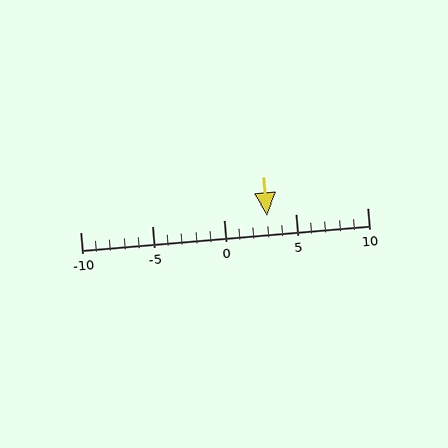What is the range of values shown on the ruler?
The ruler shows values from -10 to 10.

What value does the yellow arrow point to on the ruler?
The yellow arrow points to approximately 3.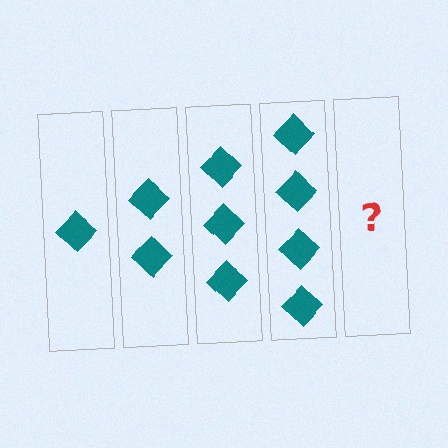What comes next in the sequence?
The next element should be 5 diamonds.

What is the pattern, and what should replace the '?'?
The pattern is that each step adds one more diamond. The '?' should be 5 diamonds.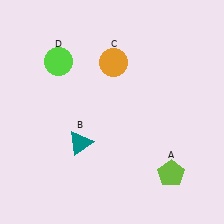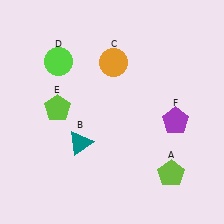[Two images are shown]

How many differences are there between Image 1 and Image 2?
There are 2 differences between the two images.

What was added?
A lime pentagon (E), a purple pentagon (F) were added in Image 2.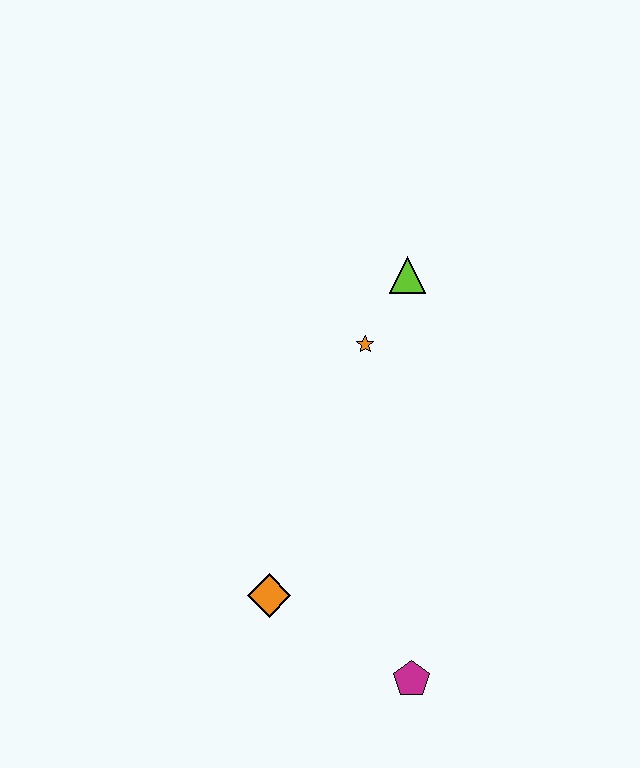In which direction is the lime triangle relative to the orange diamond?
The lime triangle is above the orange diamond.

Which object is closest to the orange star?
The lime triangle is closest to the orange star.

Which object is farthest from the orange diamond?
The lime triangle is farthest from the orange diamond.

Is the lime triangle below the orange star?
No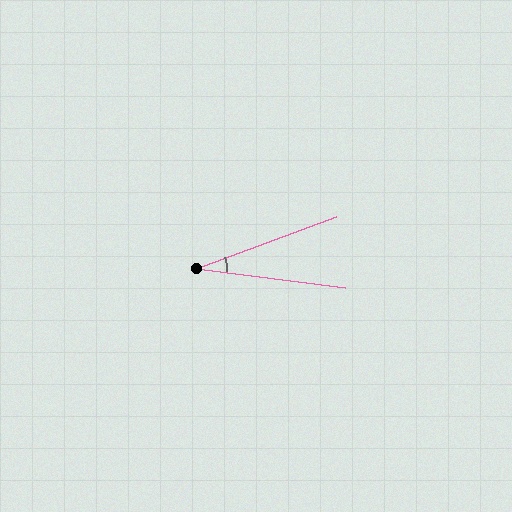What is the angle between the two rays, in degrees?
Approximately 28 degrees.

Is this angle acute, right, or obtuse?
It is acute.